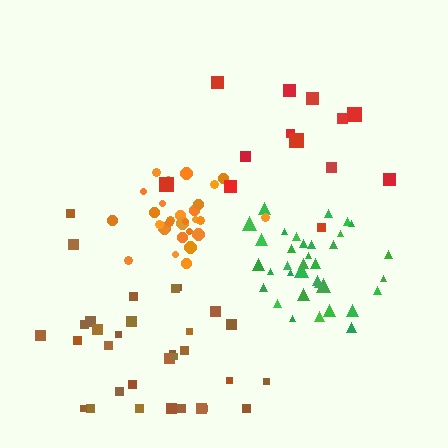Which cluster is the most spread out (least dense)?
Red.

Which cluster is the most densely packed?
Green.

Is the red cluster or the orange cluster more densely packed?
Orange.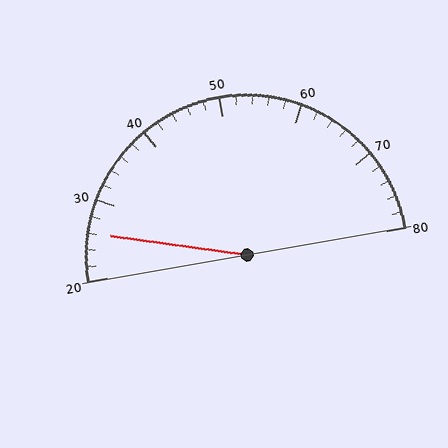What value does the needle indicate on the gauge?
The needle indicates approximately 26.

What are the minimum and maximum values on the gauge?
The gauge ranges from 20 to 80.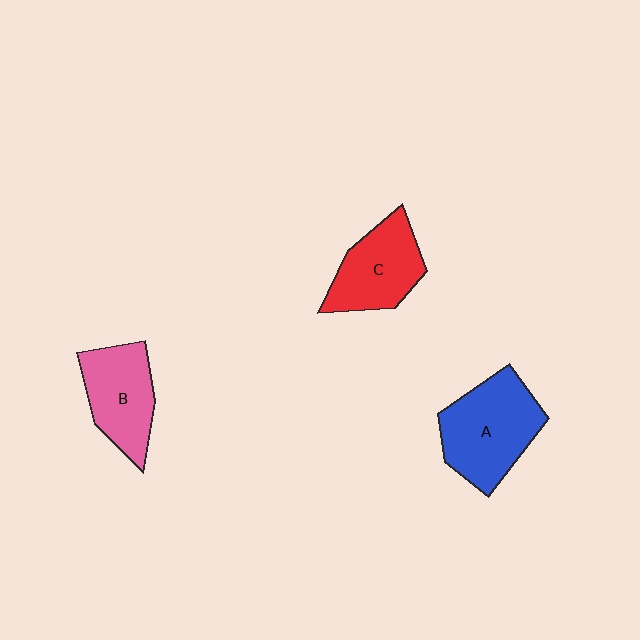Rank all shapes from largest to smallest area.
From largest to smallest: A (blue), C (red), B (pink).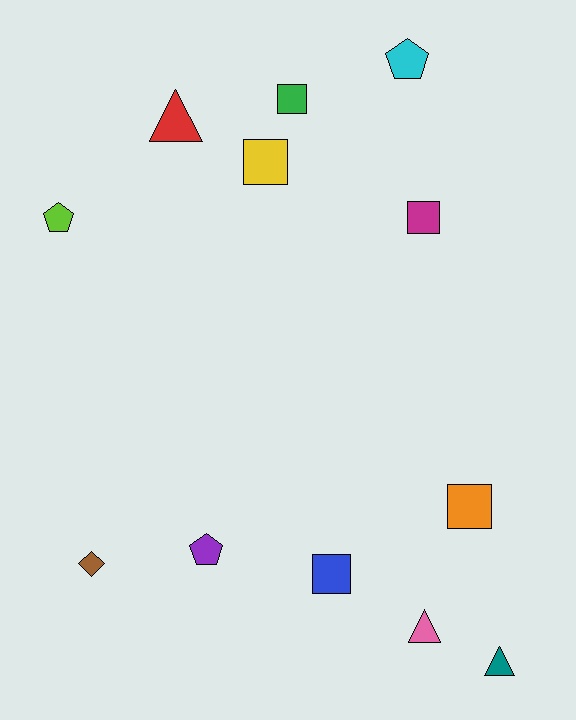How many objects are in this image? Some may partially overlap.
There are 12 objects.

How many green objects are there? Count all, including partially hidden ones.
There is 1 green object.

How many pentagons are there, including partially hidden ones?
There are 3 pentagons.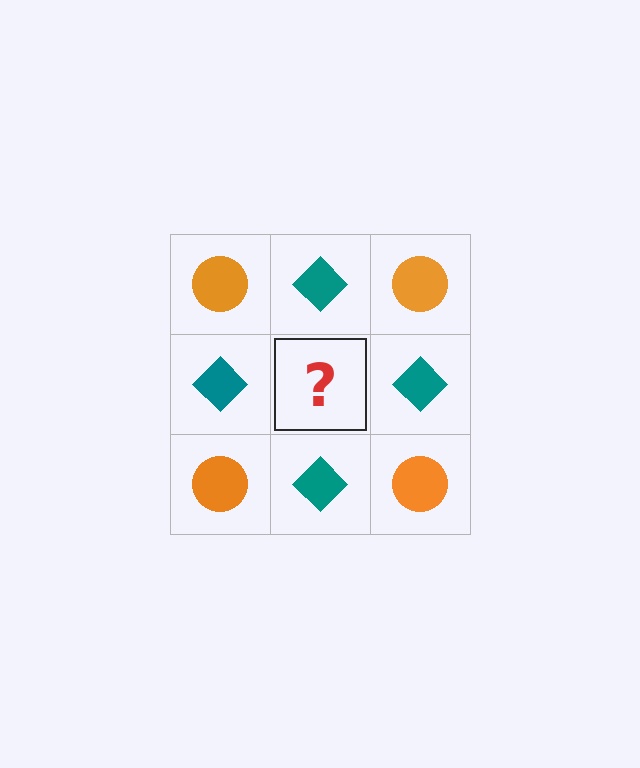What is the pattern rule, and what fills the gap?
The rule is that it alternates orange circle and teal diamond in a checkerboard pattern. The gap should be filled with an orange circle.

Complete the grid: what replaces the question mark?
The question mark should be replaced with an orange circle.